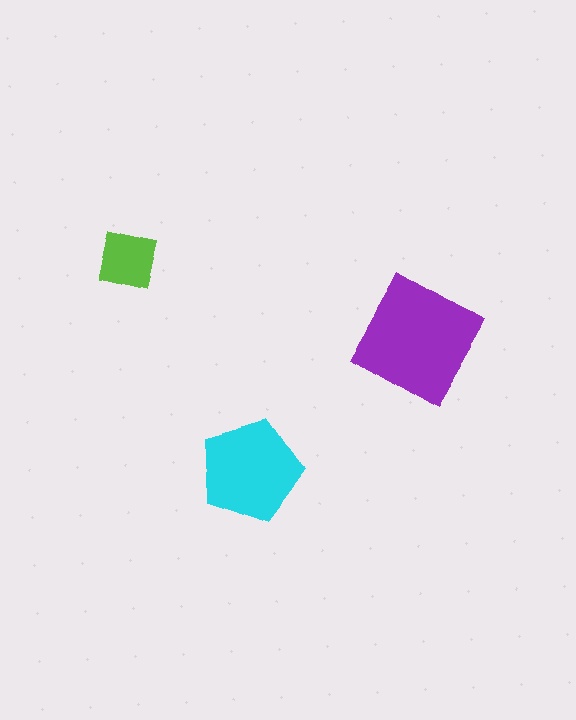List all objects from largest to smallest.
The purple square, the cyan pentagon, the lime square.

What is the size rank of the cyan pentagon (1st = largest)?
2nd.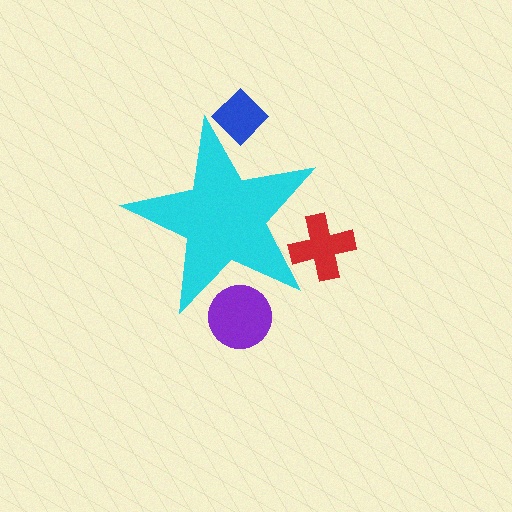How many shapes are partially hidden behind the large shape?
3 shapes are partially hidden.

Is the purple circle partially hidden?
Yes, the purple circle is partially hidden behind the cyan star.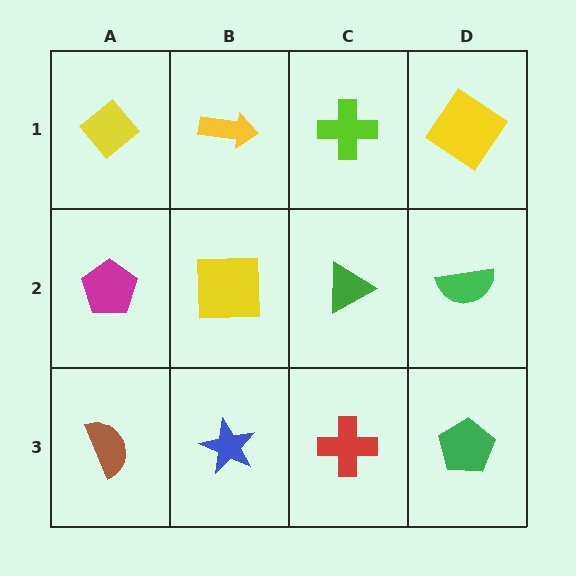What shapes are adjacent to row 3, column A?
A magenta pentagon (row 2, column A), a blue star (row 3, column B).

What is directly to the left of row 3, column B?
A brown semicircle.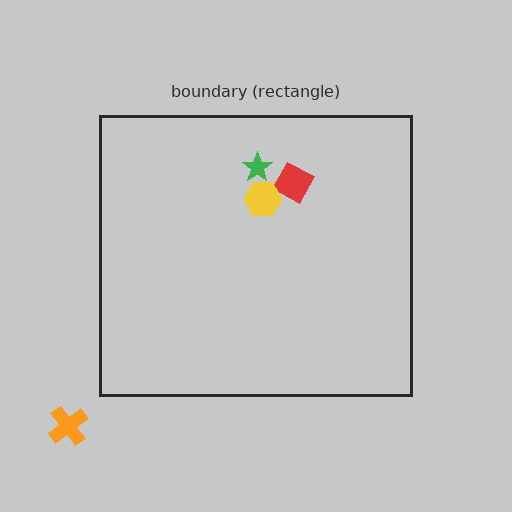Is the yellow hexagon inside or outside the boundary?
Inside.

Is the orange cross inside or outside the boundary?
Outside.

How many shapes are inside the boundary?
3 inside, 1 outside.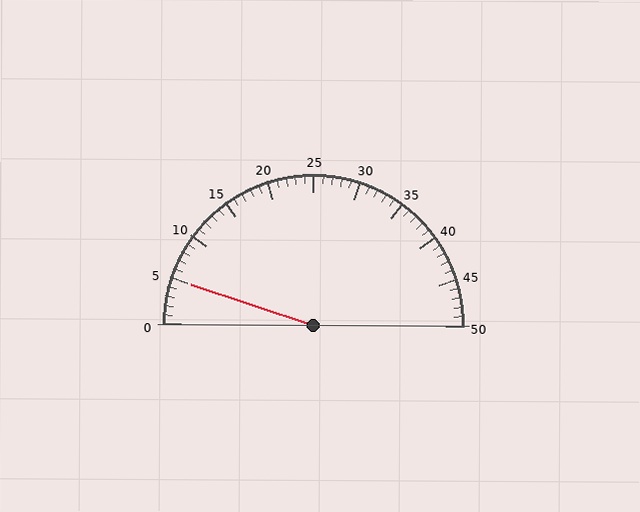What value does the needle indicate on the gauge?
The needle indicates approximately 5.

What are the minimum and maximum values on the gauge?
The gauge ranges from 0 to 50.